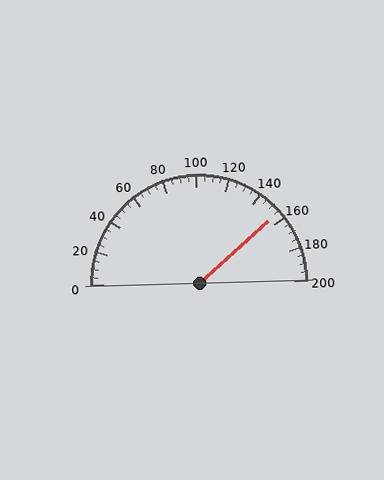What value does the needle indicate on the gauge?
The needle indicates approximately 155.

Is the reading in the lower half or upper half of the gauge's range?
The reading is in the upper half of the range (0 to 200).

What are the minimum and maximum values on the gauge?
The gauge ranges from 0 to 200.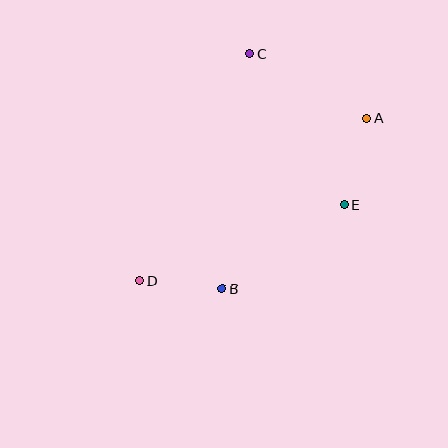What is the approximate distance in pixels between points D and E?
The distance between D and E is approximately 219 pixels.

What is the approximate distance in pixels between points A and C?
The distance between A and C is approximately 133 pixels.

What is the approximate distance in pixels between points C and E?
The distance between C and E is approximately 178 pixels.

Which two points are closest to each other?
Points B and D are closest to each other.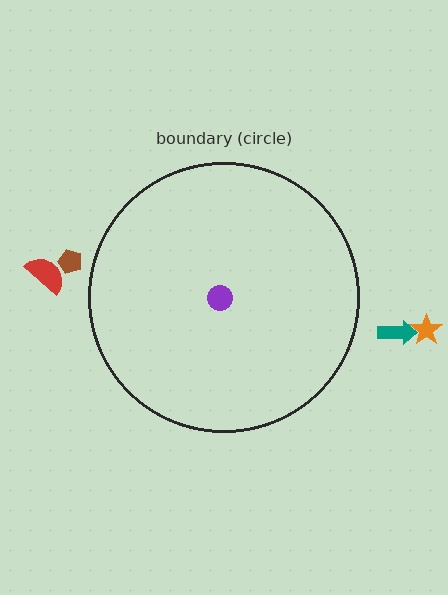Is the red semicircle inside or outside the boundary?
Outside.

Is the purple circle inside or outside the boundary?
Inside.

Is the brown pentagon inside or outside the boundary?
Outside.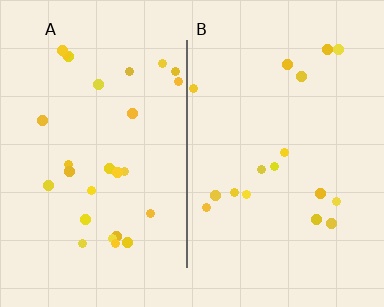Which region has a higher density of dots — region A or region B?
A (the left).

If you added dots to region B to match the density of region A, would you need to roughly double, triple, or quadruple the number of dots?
Approximately double.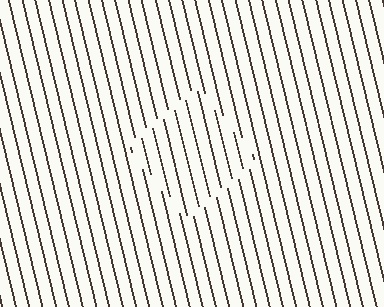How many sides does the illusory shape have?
4 sides — the line-ends trace a square.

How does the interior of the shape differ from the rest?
The interior of the shape contains the same grating, shifted by half a period — the contour is defined by the phase discontinuity where line-ends from the inner and outer gratings abut.